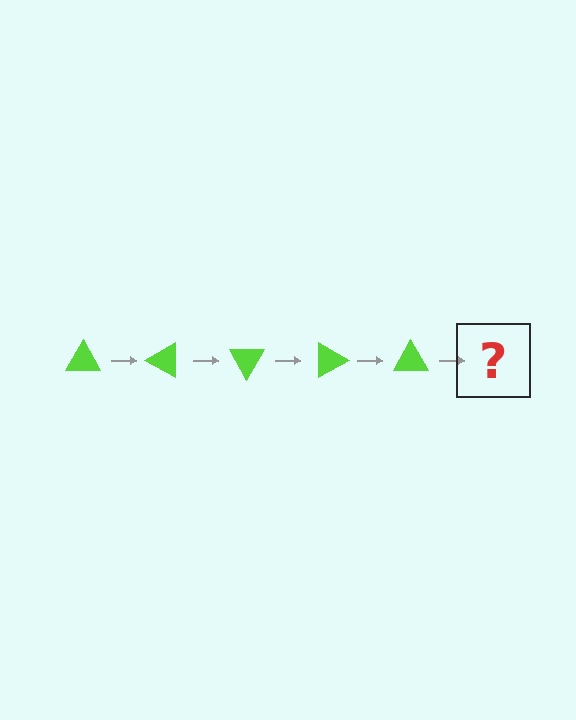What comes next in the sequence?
The next element should be a lime triangle rotated 150 degrees.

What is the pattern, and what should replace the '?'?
The pattern is that the triangle rotates 30 degrees each step. The '?' should be a lime triangle rotated 150 degrees.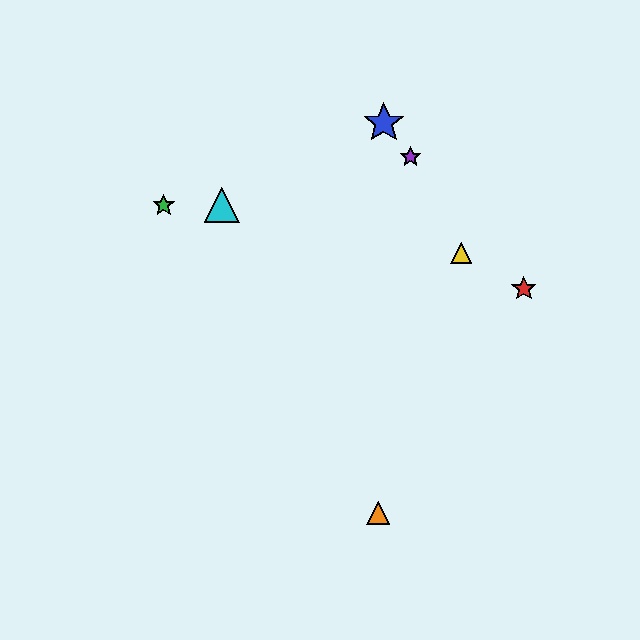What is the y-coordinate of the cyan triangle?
The cyan triangle is at y≈205.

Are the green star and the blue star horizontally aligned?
No, the green star is at y≈205 and the blue star is at y≈123.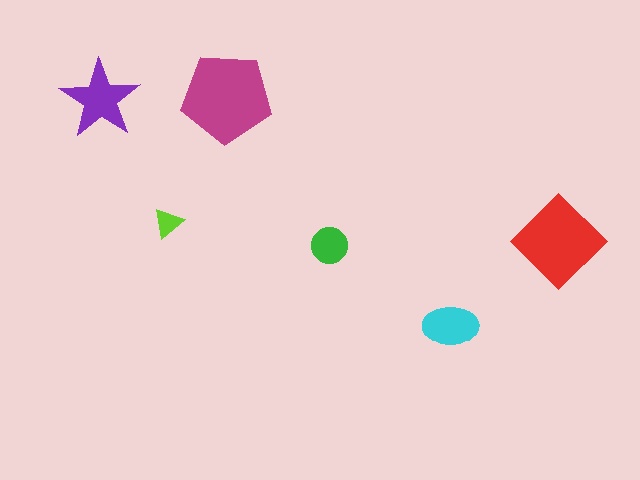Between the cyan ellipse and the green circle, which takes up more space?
The cyan ellipse.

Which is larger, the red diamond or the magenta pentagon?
The magenta pentagon.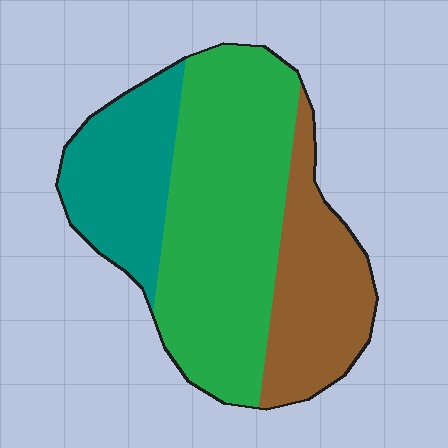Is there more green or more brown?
Green.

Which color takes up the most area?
Green, at roughly 50%.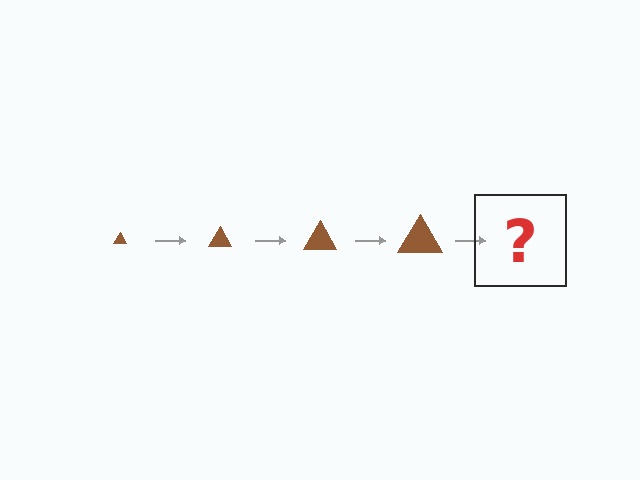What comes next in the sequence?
The next element should be a brown triangle, larger than the previous one.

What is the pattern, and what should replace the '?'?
The pattern is that the triangle gets progressively larger each step. The '?' should be a brown triangle, larger than the previous one.